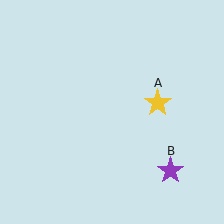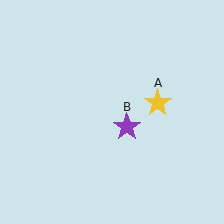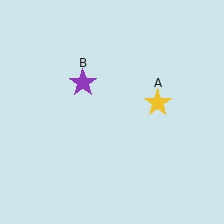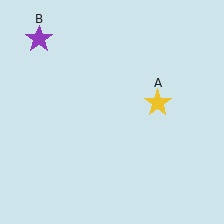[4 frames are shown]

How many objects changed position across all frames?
1 object changed position: purple star (object B).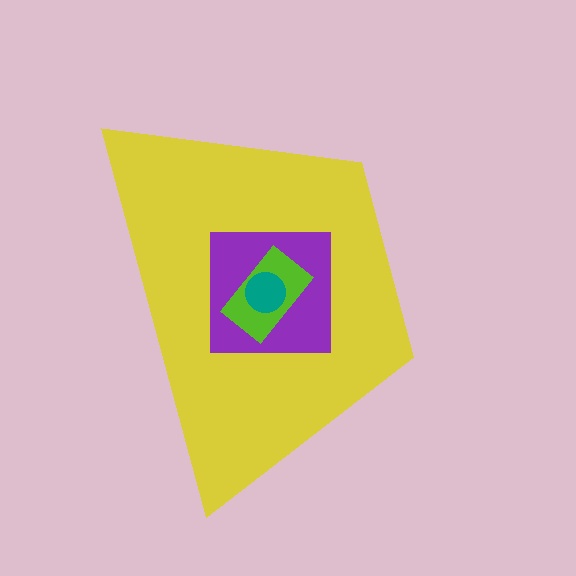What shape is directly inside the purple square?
The lime rectangle.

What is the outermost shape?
The yellow trapezoid.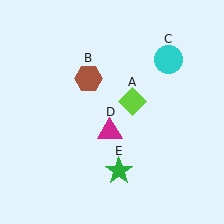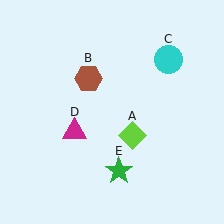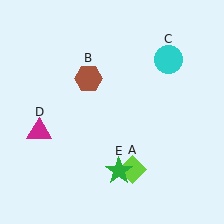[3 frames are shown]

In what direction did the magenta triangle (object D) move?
The magenta triangle (object D) moved left.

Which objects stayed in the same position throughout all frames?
Brown hexagon (object B) and cyan circle (object C) and green star (object E) remained stationary.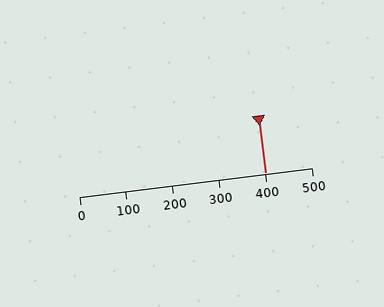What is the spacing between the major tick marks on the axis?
The major ticks are spaced 100 apart.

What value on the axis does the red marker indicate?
The marker indicates approximately 400.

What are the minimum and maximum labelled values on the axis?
The axis runs from 0 to 500.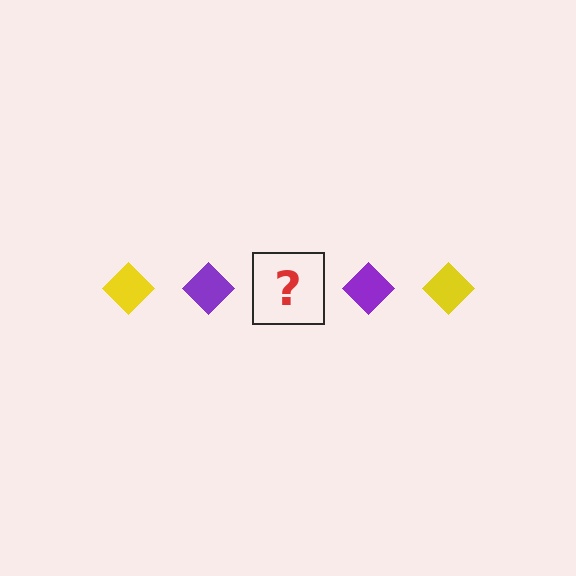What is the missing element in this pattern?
The missing element is a yellow diamond.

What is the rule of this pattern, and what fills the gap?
The rule is that the pattern cycles through yellow, purple diamonds. The gap should be filled with a yellow diamond.